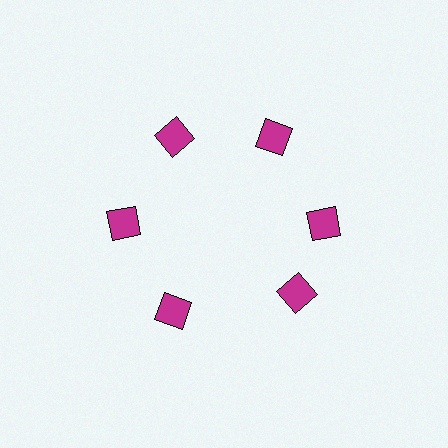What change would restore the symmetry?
The symmetry would be restored by rotating it back into even spacing with its neighbors so that all 6 squares sit at equal angles and equal distance from the center.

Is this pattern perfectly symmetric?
No. The 6 magenta squares are arranged in a ring, but one element near the 5 o'clock position is rotated out of alignment along the ring, breaking the 6-fold rotational symmetry.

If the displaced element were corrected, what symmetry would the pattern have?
It would have 6-fold rotational symmetry — the pattern would map onto itself every 60 degrees.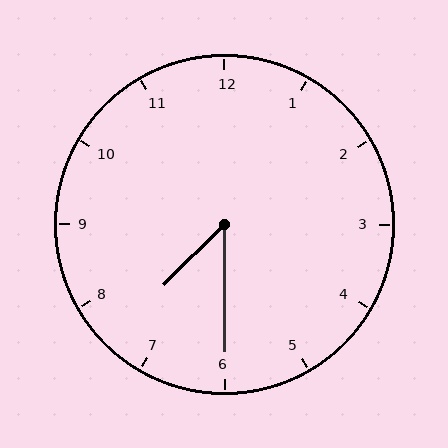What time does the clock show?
7:30.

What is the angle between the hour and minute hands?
Approximately 45 degrees.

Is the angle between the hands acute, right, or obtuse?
It is acute.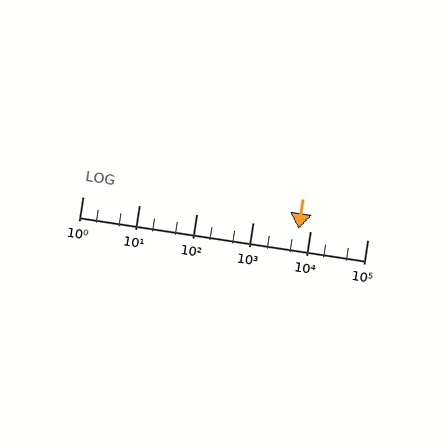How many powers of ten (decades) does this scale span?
The scale spans 5 decades, from 1 to 100000.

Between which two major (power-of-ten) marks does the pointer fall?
The pointer is between 1000 and 10000.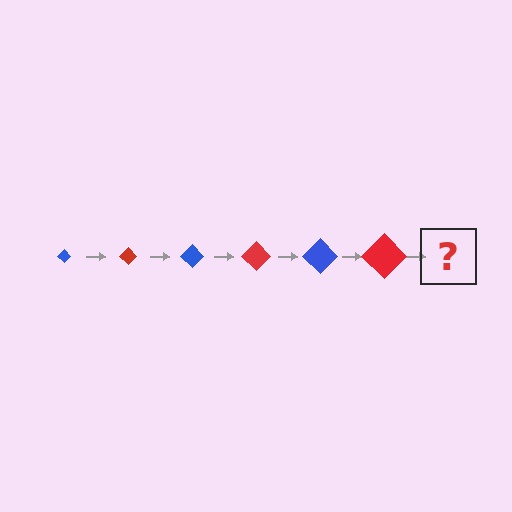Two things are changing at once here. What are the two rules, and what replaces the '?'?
The two rules are that the diamond grows larger each step and the color cycles through blue and red. The '?' should be a blue diamond, larger than the previous one.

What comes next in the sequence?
The next element should be a blue diamond, larger than the previous one.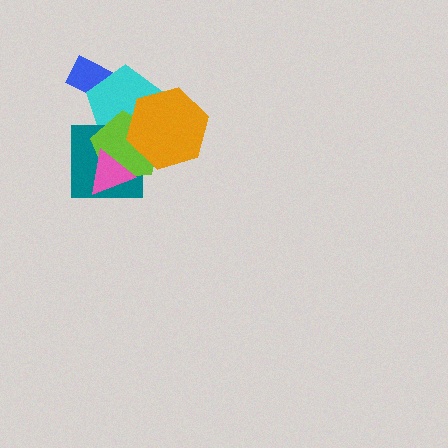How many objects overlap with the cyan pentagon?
4 objects overlap with the cyan pentagon.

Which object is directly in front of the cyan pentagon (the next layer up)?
The teal square is directly in front of the cyan pentagon.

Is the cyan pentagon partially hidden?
Yes, it is partially covered by another shape.